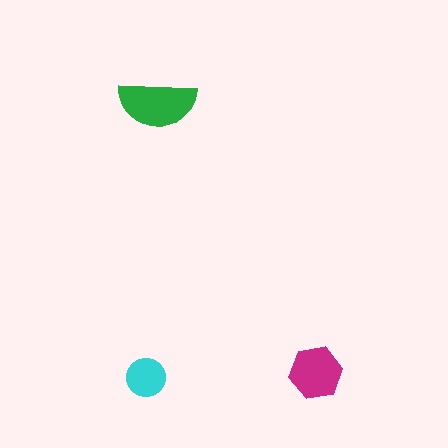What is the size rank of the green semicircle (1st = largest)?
1st.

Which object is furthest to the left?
The cyan circle is leftmost.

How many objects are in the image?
There are 3 objects in the image.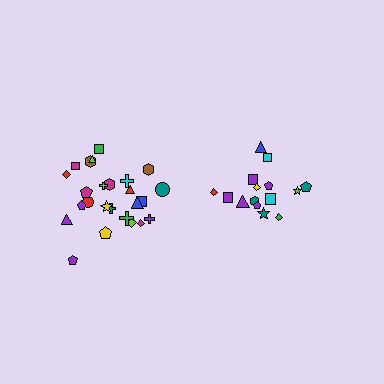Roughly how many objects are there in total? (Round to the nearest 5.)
Roughly 40 objects in total.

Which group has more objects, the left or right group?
The left group.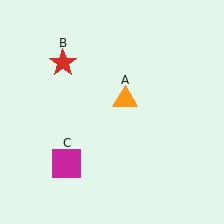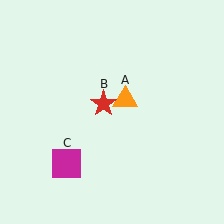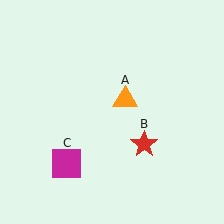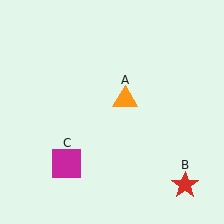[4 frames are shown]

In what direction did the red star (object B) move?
The red star (object B) moved down and to the right.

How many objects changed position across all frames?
1 object changed position: red star (object B).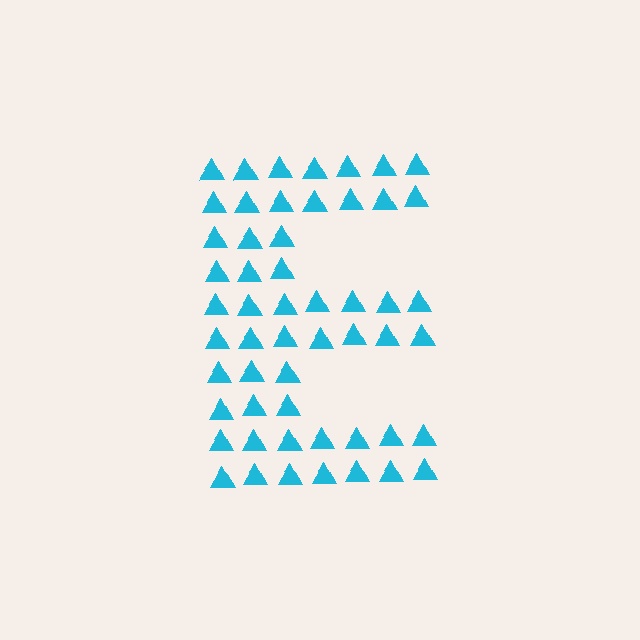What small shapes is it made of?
It is made of small triangles.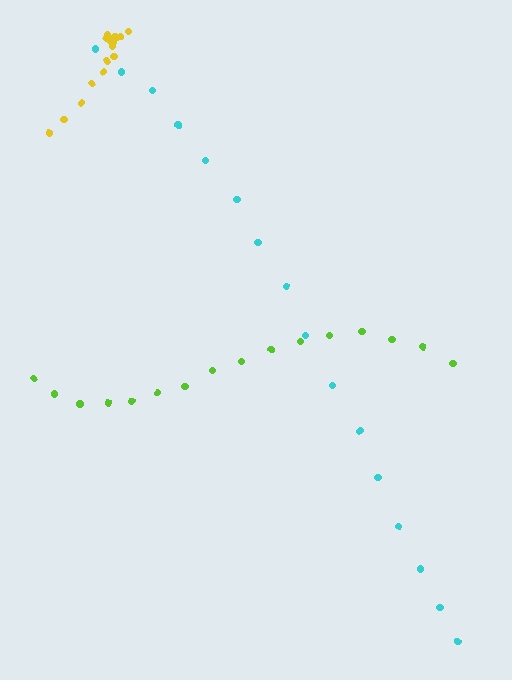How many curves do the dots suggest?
There are 3 distinct paths.